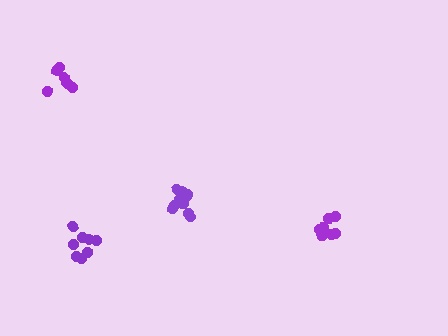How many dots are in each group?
Group 1: 12 dots, Group 2: 7 dots, Group 3: 9 dots, Group 4: 8 dots (36 total).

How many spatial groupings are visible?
There are 4 spatial groupings.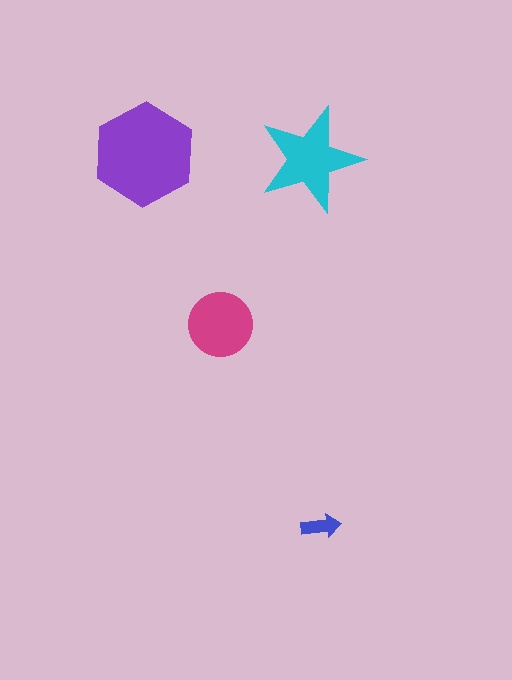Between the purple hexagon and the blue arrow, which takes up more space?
The purple hexagon.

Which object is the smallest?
The blue arrow.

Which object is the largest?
The purple hexagon.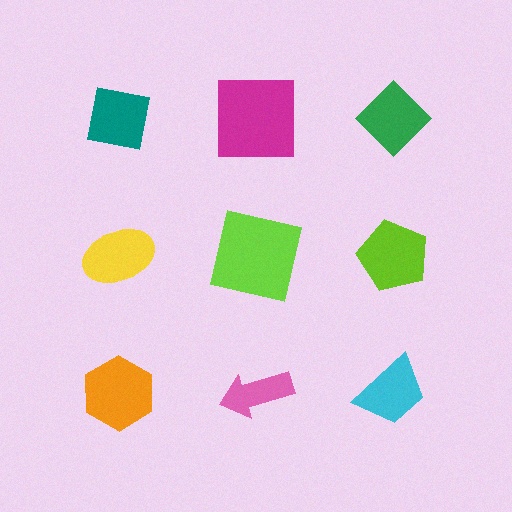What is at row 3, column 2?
A pink arrow.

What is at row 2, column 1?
A yellow ellipse.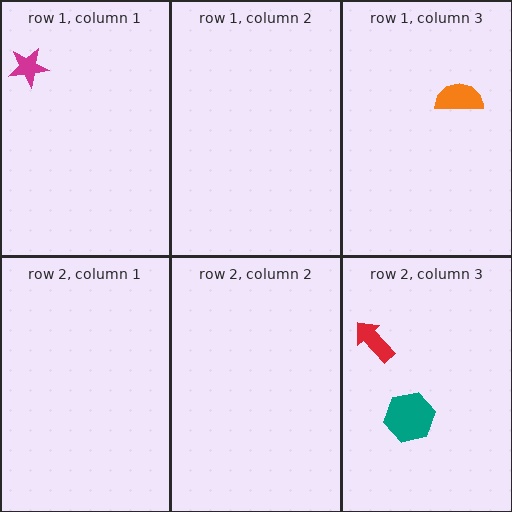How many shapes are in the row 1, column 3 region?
1.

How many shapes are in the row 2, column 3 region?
2.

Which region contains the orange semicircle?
The row 1, column 3 region.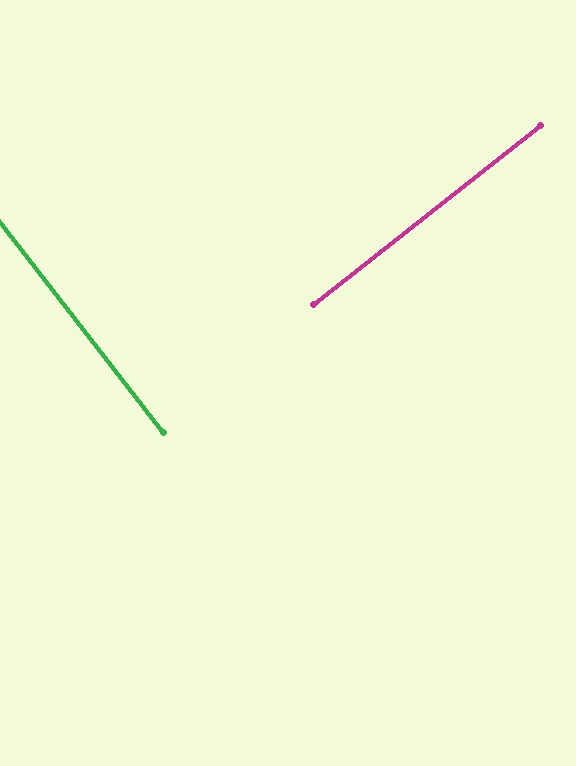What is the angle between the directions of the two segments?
Approximately 90 degrees.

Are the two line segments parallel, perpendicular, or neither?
Perpendicular — they meet at approximately 90°.